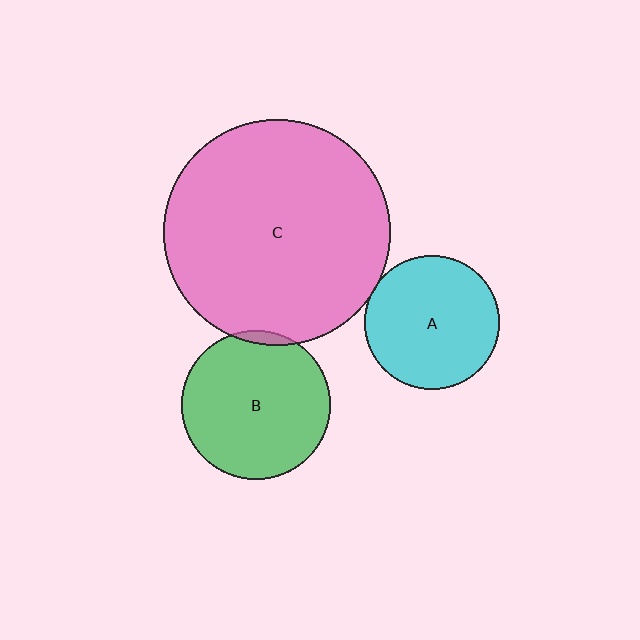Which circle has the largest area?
Circle C (pink).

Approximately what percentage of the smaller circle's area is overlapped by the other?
Approximately 5%.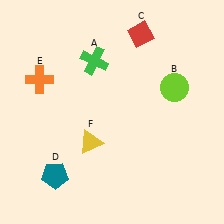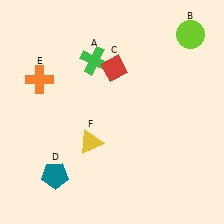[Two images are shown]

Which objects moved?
The objects that moved are: the lime circle (B), the red diamond (C).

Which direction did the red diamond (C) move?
The red diamond (C) moved down.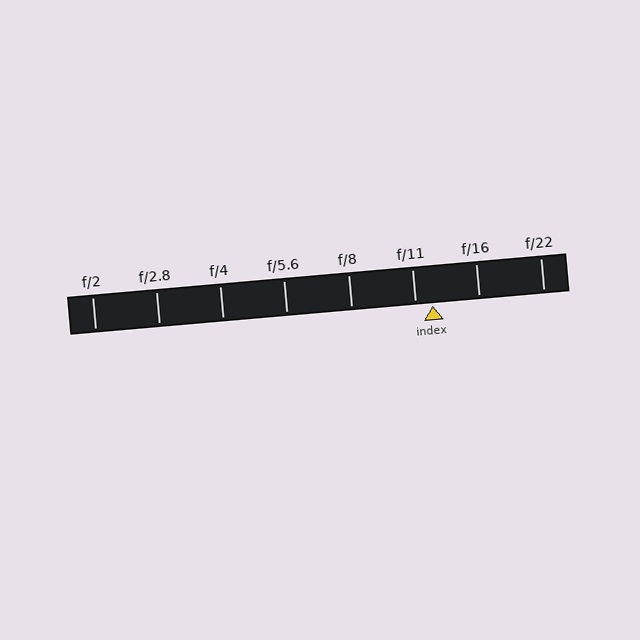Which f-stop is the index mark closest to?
The index mark is closest to f/11.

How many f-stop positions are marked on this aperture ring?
There are 8 f-stop positions marked.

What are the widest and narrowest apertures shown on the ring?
The widest aperture shown is f/2 and the narrowest is f/22.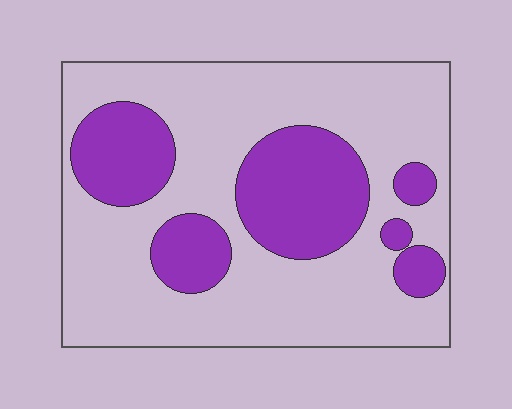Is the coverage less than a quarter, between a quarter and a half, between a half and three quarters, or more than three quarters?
Between a quarter and a half.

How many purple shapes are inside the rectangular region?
6.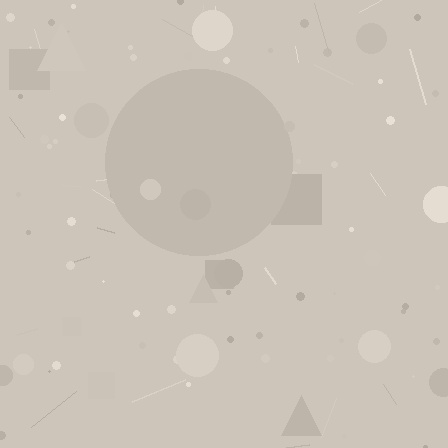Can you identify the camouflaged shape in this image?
The camouflaged shape is a circle.